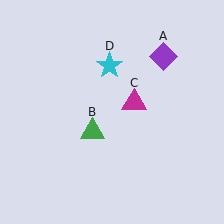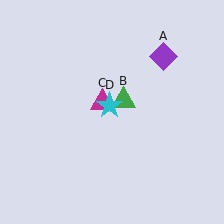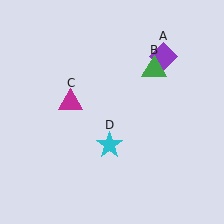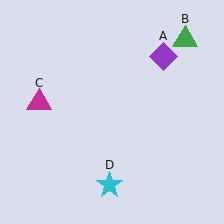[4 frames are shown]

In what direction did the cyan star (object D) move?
The cyan star (object D) moved down.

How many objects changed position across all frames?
3 objects changed position: green triangle (object B), magenta triangle (object C), cyan star (object D).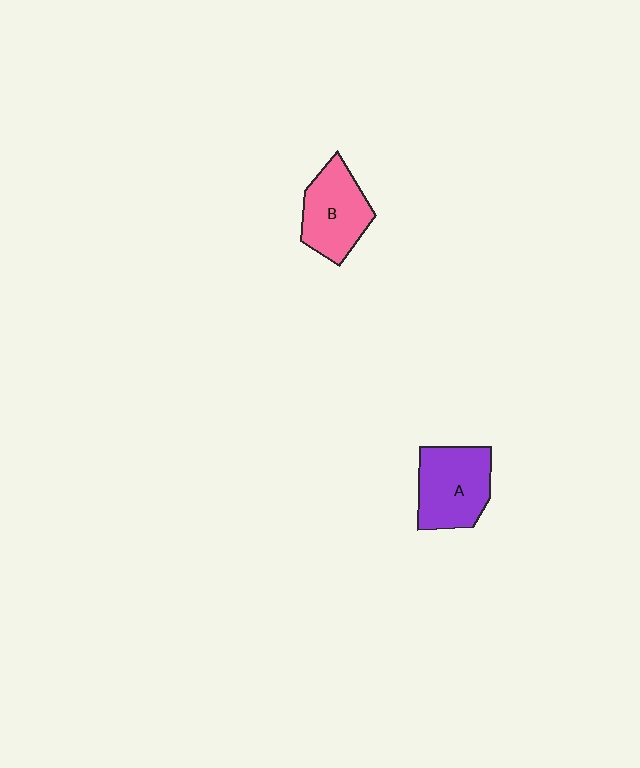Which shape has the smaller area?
Shape B (pink).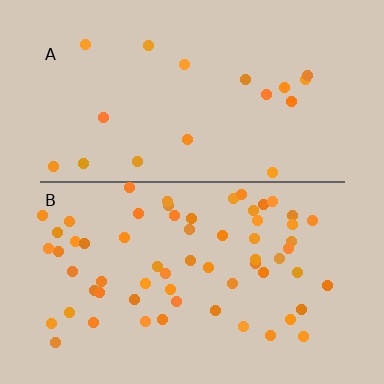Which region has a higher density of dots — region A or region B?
B (the bottom).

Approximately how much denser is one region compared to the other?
Approximately 3.4× — region B over region A.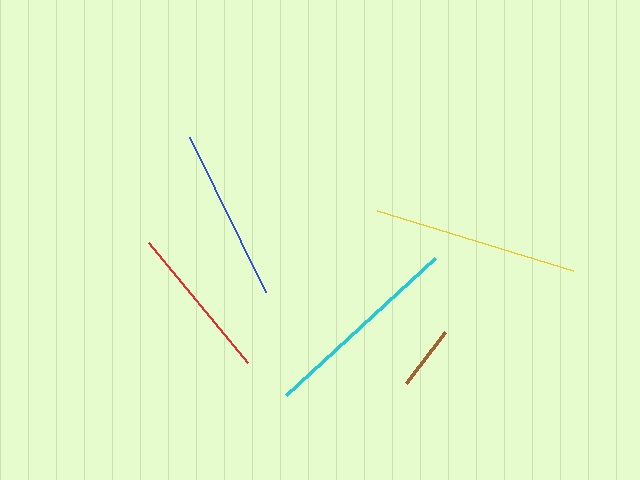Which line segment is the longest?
The yellow line is the longest at approximately 205 pixels.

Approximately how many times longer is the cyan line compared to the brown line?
The cyan line is approximately 3.2 times the length of the brown line.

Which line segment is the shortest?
The brown line is the shortest at approximately 64 pixels.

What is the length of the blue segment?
The blue segment is approximately 173 pixels long.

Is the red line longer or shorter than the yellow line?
The yellow line is longer than the red line.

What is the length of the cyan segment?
The cyan segment is approximately 201 pixels long.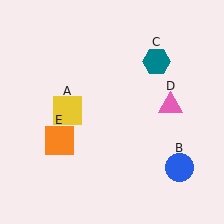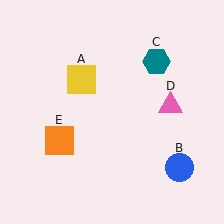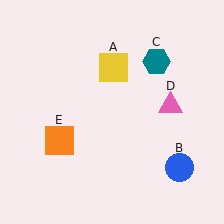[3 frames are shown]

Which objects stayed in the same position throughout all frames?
Blue circle (object B) and teal hexagon (object C) and pink triangle (object D) and orange square (object E) remained stationary.